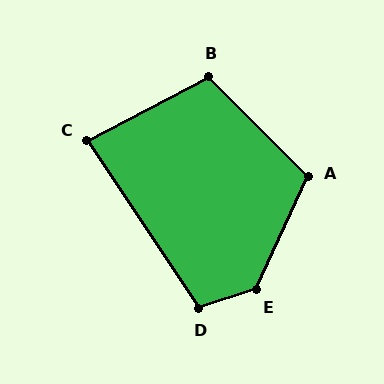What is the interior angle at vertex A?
Approximately 111 degrees (obtuse).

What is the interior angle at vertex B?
Approximately 107 degrees (obtuse).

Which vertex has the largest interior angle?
E, at approximately 133 degrees.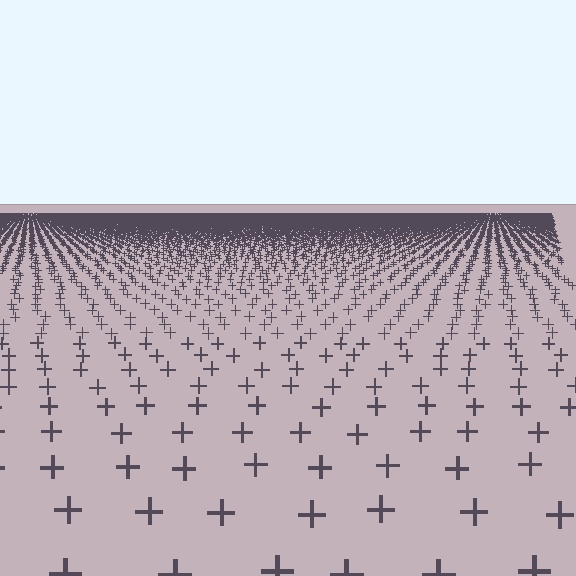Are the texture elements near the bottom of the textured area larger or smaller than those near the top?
Larger. Near the bottom, elements are closer to the viewer and appear at a bigger on-screen size.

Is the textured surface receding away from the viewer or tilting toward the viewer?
The surface is receding away from the viewer. Texture elements get smaller and denser toward the top.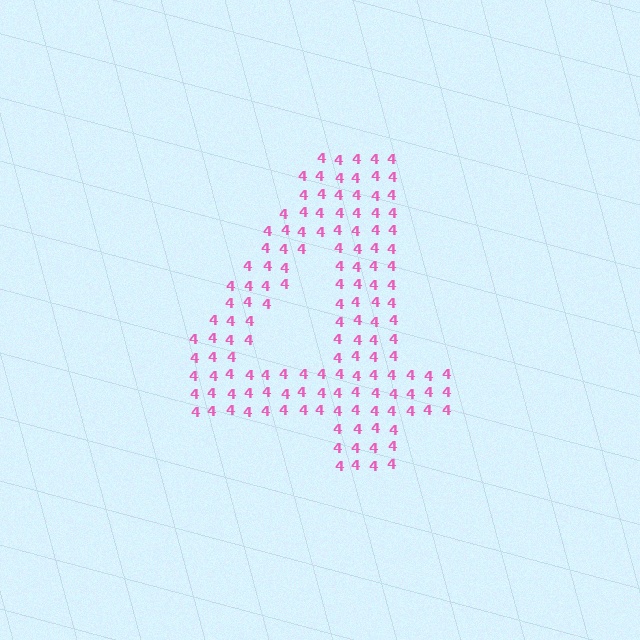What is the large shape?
The large shape is the digit 4.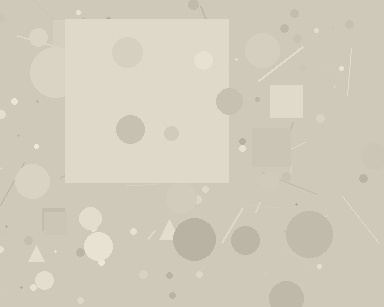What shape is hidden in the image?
A square is hidden in the image.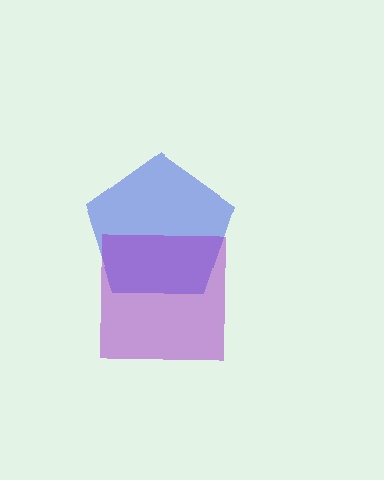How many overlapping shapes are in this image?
There are 2 overlapping shapes in the image.